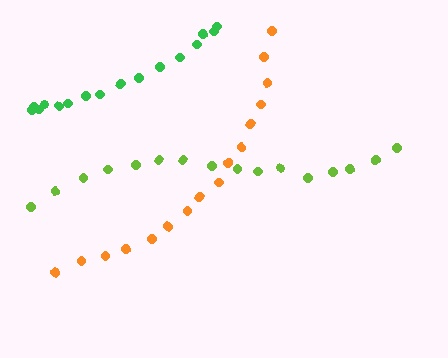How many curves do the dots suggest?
There are 3 distinct paths.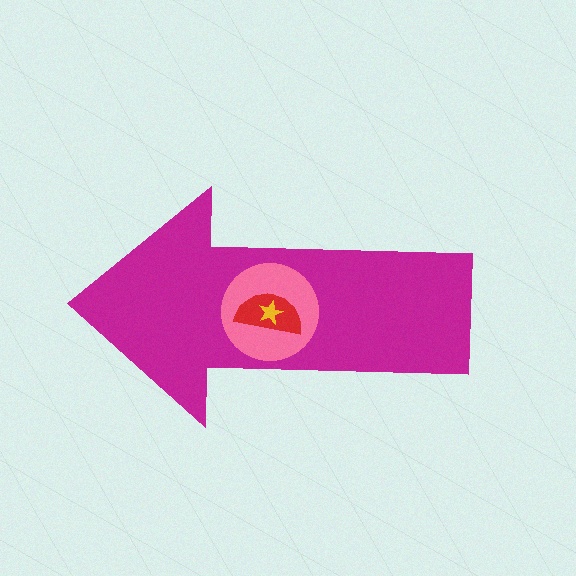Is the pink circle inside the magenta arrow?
Yes.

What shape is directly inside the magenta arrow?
The pink circle.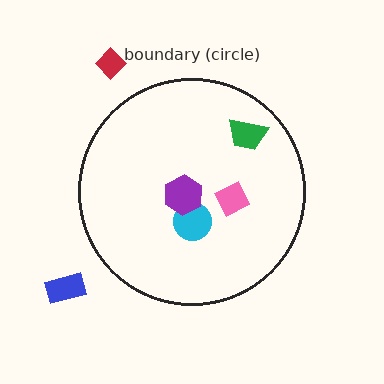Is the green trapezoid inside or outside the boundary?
Inside.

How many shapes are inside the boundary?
4 inside, 2 outside.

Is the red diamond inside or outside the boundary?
Outside.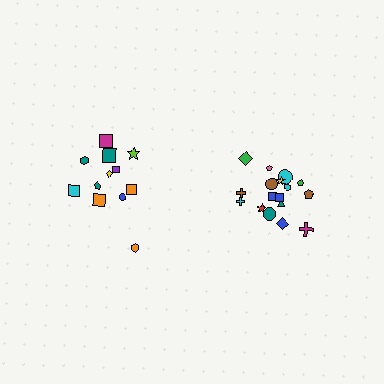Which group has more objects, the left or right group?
The right group.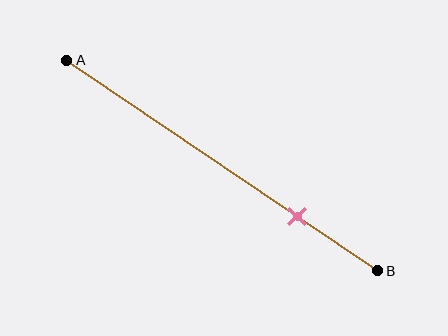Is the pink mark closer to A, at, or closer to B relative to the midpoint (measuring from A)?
The pink mark is closer to point B than the midpoint of segment AB.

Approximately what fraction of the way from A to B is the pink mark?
The pink mark is approximately 75% of the way from A to B.